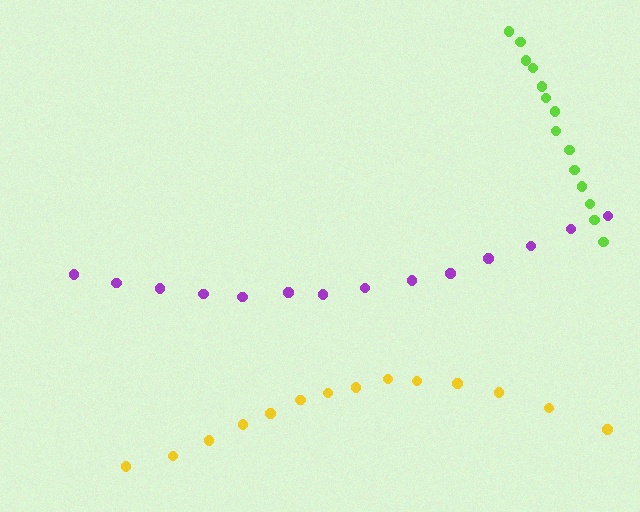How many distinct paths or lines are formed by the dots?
There are 3 distinct paths.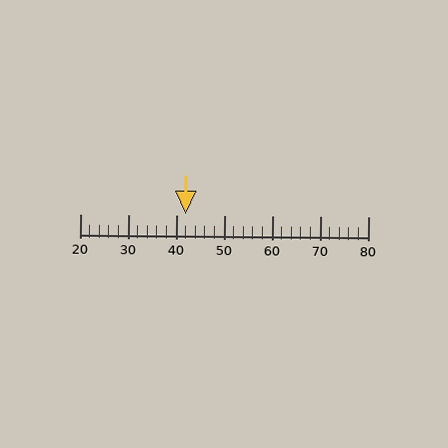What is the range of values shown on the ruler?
The ruler shows values from 20 to 80.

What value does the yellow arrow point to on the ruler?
The yellow arrow points to approximately 42.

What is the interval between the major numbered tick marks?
The major tick marks are spaced 10 units apart.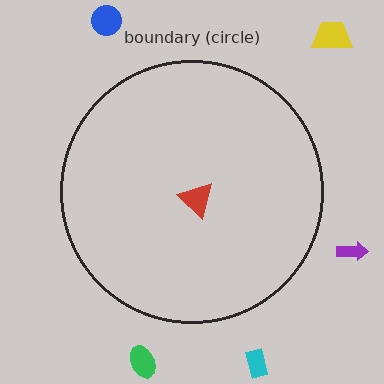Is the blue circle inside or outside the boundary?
Outside.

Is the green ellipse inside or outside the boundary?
Outside.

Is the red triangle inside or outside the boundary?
Inside.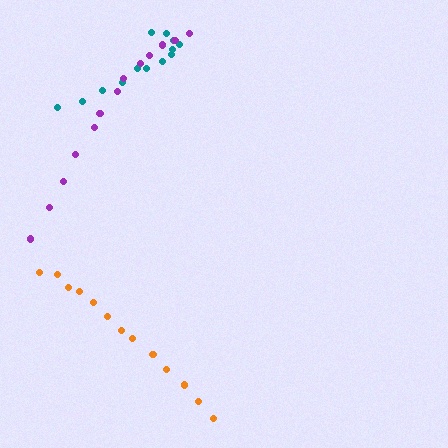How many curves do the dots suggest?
There are 3 distinct paths.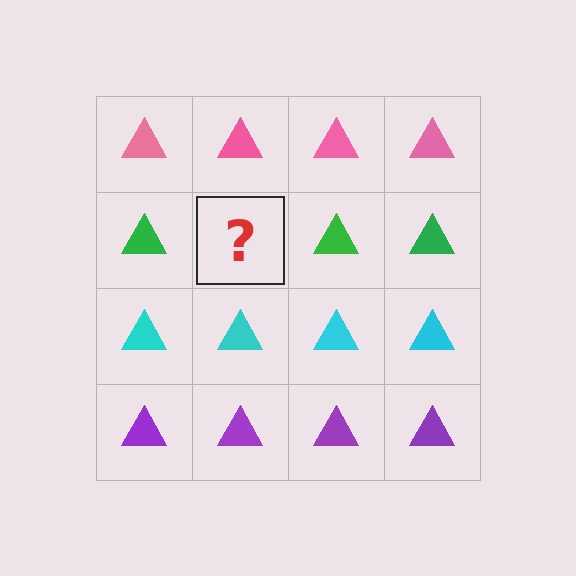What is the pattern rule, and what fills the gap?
The rule is that each row has a consistent color. The gap should be filled with a green triangle.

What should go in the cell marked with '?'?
The missing cell should contain a green triangle.